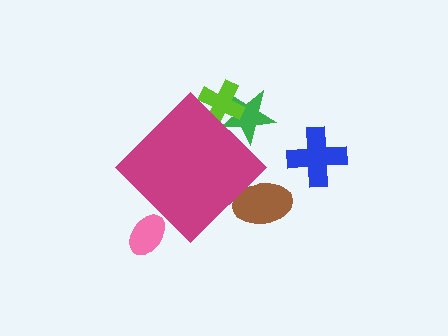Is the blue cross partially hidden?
No, the blue cross is fully visible.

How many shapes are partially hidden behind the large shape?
4 shapes are partially hidden.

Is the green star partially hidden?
Yes, the green star is partially hidden behind the magenta diamond.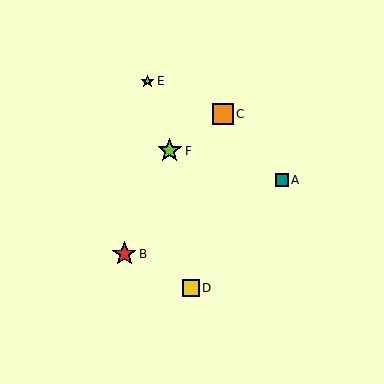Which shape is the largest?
The lime star (labeled F) is the largest.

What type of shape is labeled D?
Shape D is a yellow square.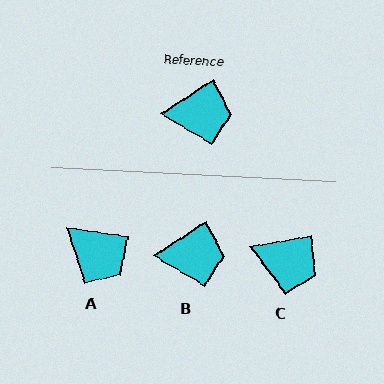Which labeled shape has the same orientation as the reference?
B.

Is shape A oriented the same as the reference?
No, it is off by about 41 degrees.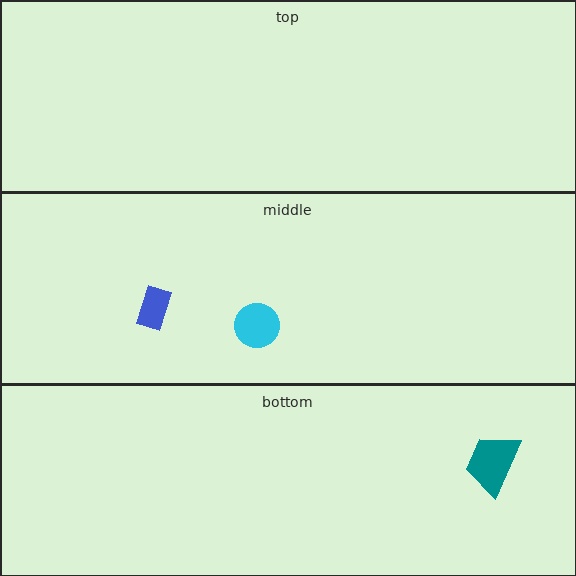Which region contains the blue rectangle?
The middle region.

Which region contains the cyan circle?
The middle region.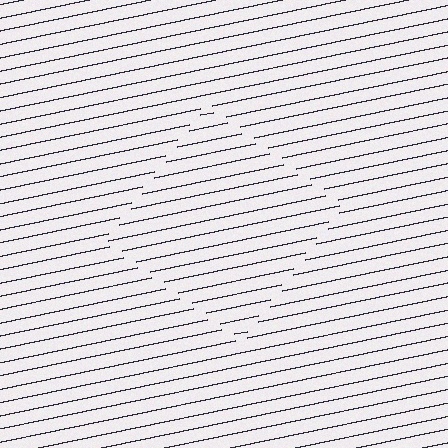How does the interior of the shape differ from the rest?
The interior of the shape contains the same grating, shifted by half a period — the contour is defined by the phase discontinuity where line-ends from the inner and outer gratings abut.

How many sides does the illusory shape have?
4 sides — the line-ends trace a square.